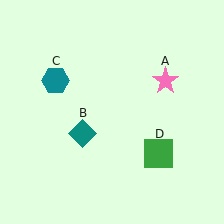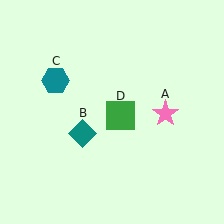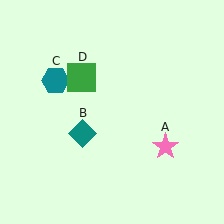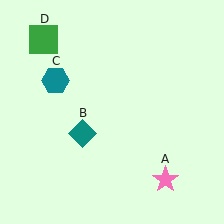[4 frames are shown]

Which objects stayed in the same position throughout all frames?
Teal diamond (object B) and teal hexagon (object C) remained stationary.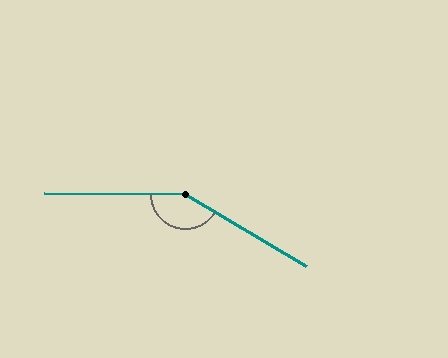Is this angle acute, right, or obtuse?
It is obtuse.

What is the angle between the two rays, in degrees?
Approximately 149 degrees.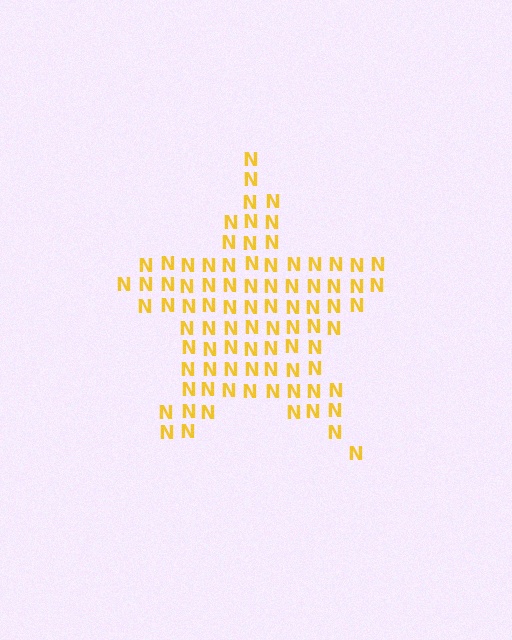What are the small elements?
The small elements are letter N's.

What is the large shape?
The large shape is a star.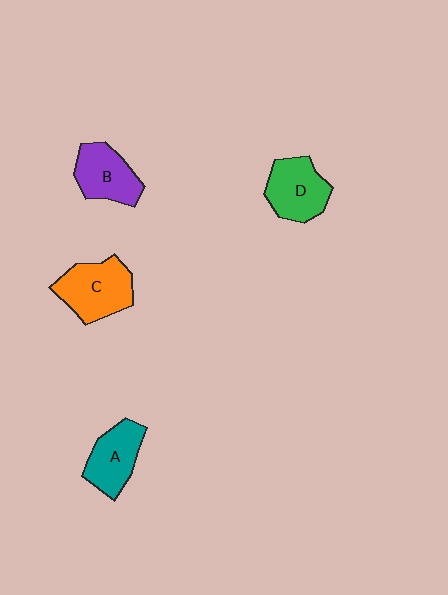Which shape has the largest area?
Shape C (orange).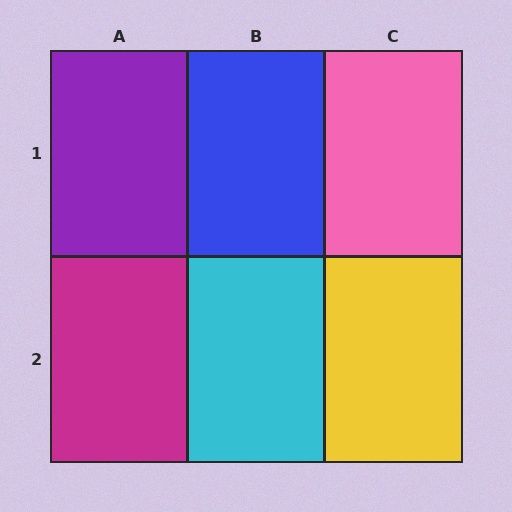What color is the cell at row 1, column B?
Blue.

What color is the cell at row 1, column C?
Pink.